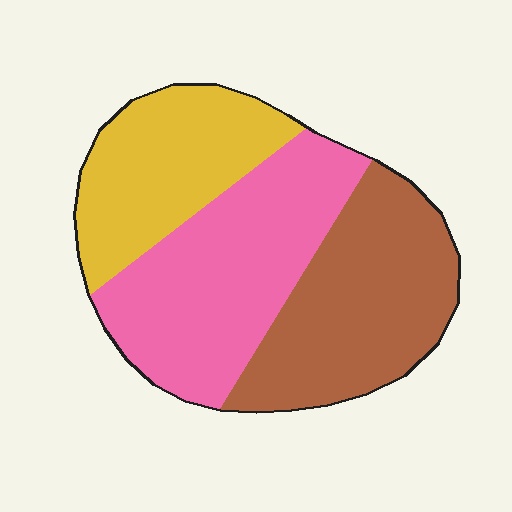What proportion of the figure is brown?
Brown takes up about one third (1/3) of the figure.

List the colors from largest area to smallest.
From largest to smallest: pink, brown, yellow.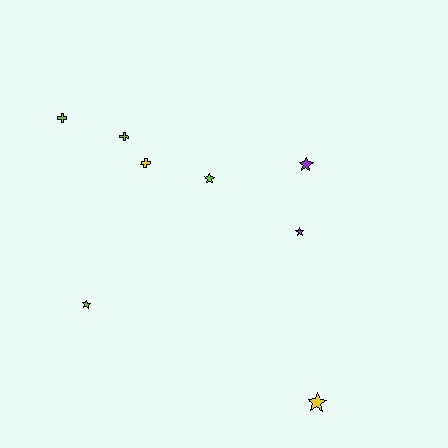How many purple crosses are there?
There are no purple crosses.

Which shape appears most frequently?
Star, with 5 objects.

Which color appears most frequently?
Lime, with 4 objects.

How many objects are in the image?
There are 8 objects.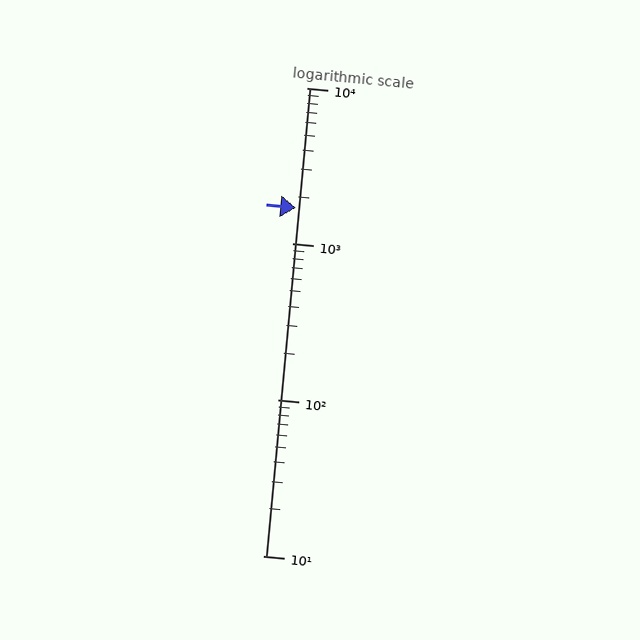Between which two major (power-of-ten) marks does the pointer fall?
The pointer is between 1000 and 10000.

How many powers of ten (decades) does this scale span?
The scale spans 3 decades, from 10 to 10000.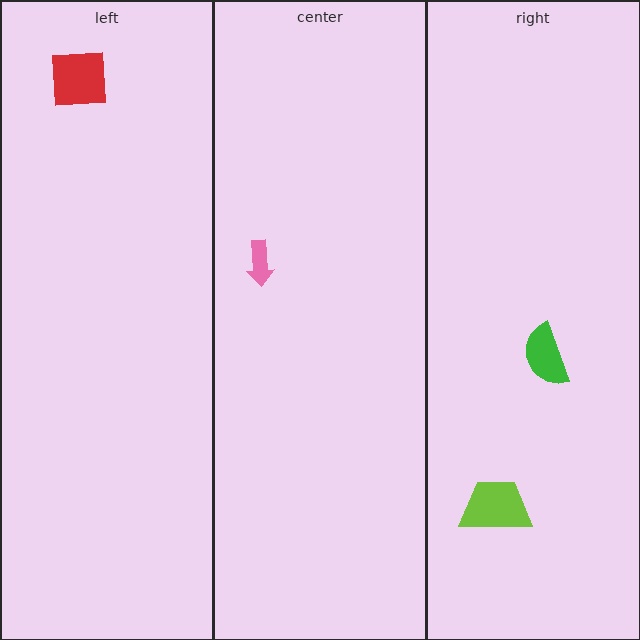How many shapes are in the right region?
2.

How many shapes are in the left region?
1.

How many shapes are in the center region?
1.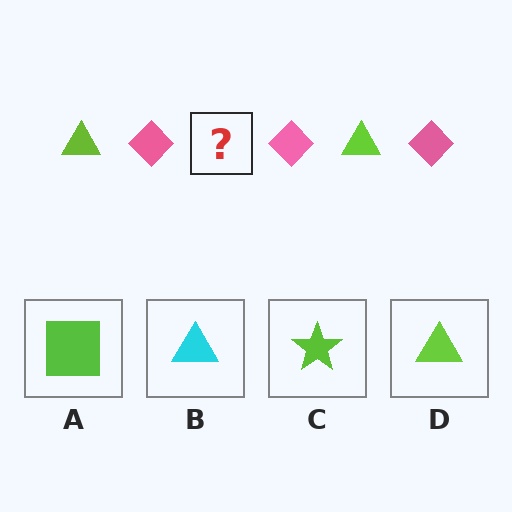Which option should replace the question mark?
Option D.